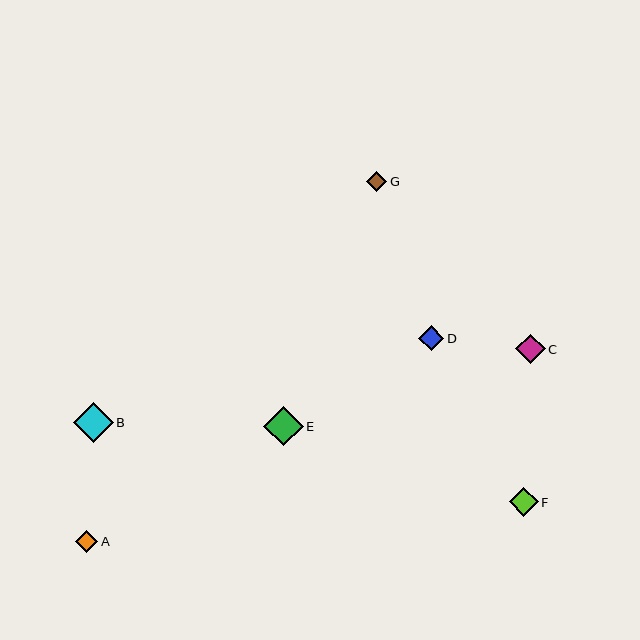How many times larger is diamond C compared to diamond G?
Diamond C is approximately 1.5 times the size of diamond G.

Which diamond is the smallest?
Diamond G is the smallest with a size of approximately 20 pixels.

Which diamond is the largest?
Diamond B is the largest with a size of approximately 40 pixels.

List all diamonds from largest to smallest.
From largest to smallest: B, E, C, F, D, A, G.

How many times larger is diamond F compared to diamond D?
Diamond F is approximately 1.2 times the size of diamond D.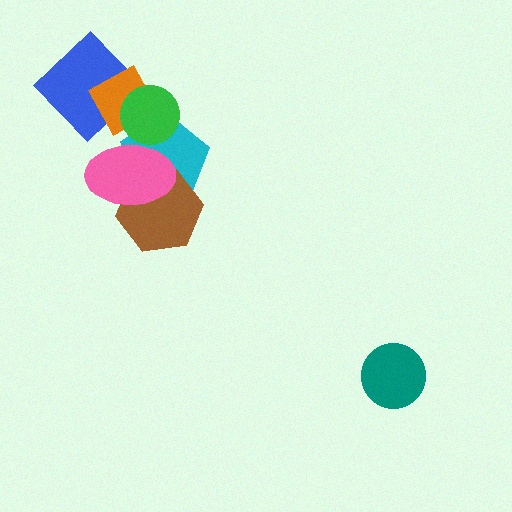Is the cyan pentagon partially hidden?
Yes, it is partially covered by another shape.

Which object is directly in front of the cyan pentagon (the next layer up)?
The brown hexagon is directly in front of the cyan pentagon.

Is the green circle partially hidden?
Yes, it is partially covered by another shape.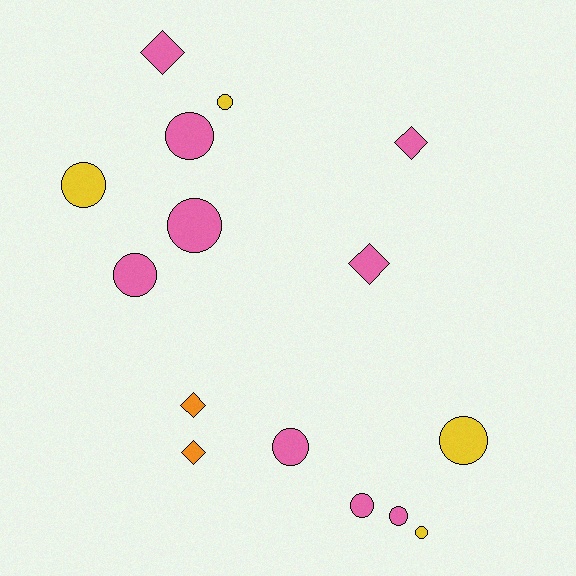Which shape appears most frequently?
Circle, with 10 objects.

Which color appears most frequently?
Pink, with 9 objects.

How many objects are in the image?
There are 15 objects.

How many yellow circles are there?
There are 4 yellow circles.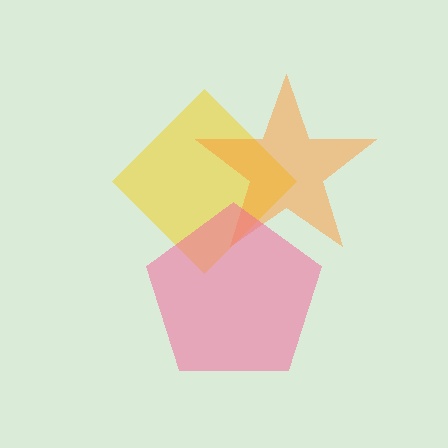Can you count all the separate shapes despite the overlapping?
Yes, there are 3 separate shapes.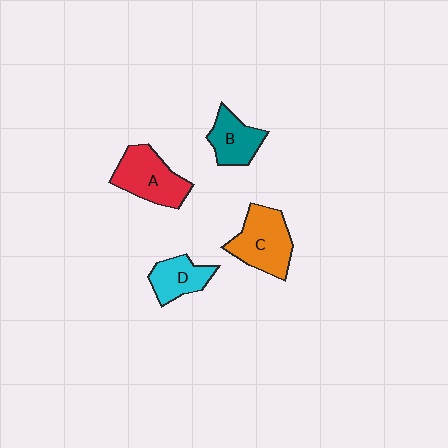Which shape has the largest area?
Shape C (orange).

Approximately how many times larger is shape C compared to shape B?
Approximately 1.5 times.